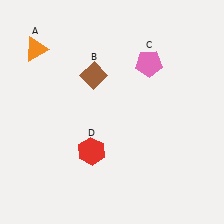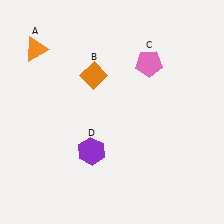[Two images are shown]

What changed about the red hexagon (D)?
In Image 1, D is red. In Image 2, it changed to purple.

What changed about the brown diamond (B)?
In Image 1, B is brown. In Image 2, it changed to orange.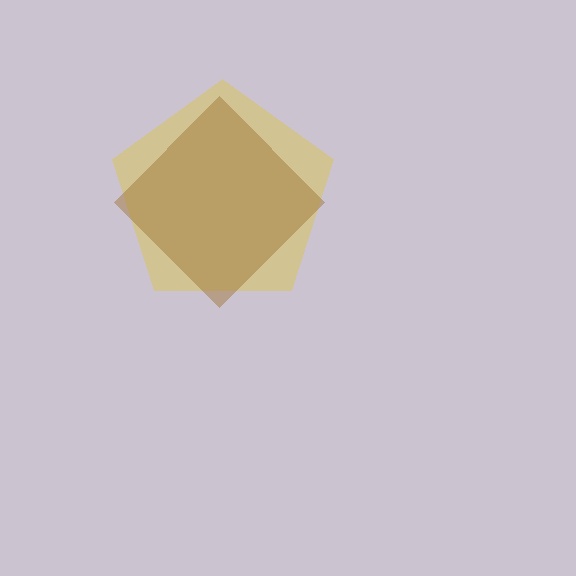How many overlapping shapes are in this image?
There are 2 overlapping shapes in the image.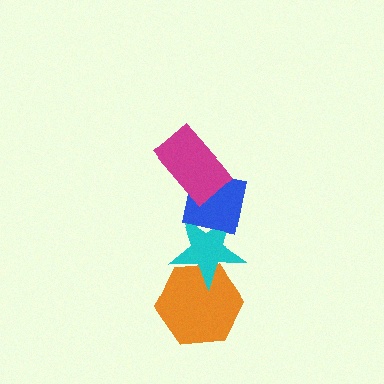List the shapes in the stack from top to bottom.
From top to bottom: the magenta rectangle, the blue square, the cyan star, the orange hexagon.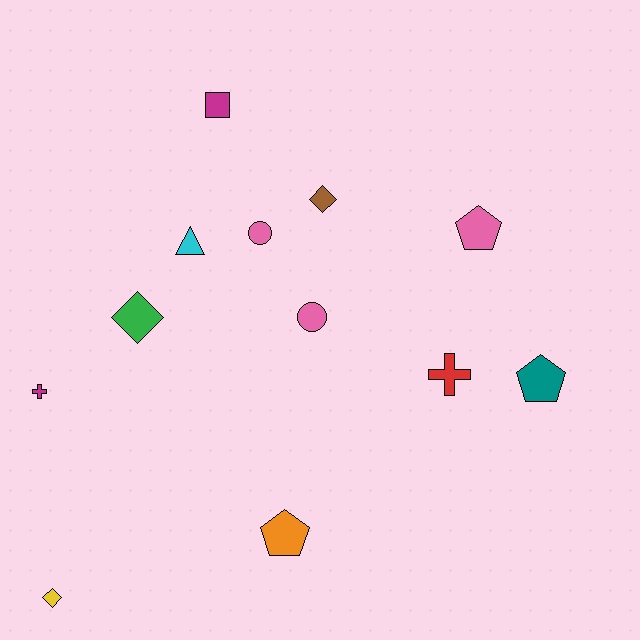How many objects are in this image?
There are 12 objects.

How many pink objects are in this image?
There are 3 pink objects.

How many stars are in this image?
There are no stars.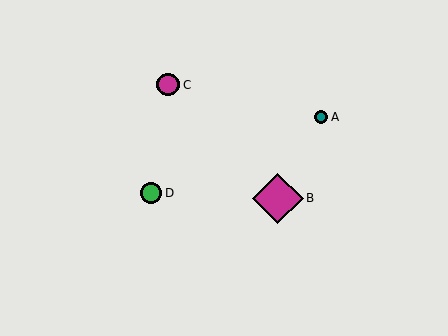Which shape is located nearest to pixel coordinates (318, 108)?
The teal circle (labeled A) at (321, 117) is nearest to that location.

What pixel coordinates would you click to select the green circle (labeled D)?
Click at (151, 193) to select the green circle D.